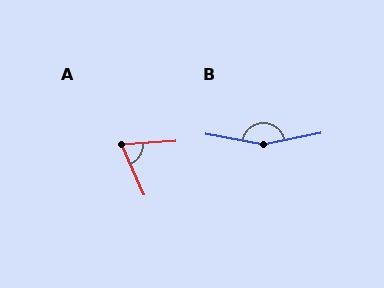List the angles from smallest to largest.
A (70°), B (159°).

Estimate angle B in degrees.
Approximately 159 degrees.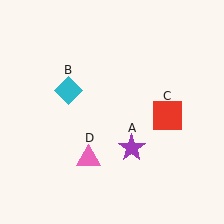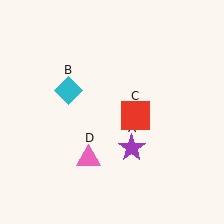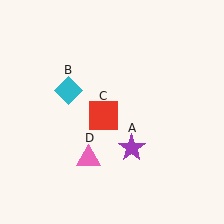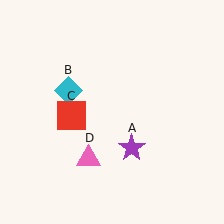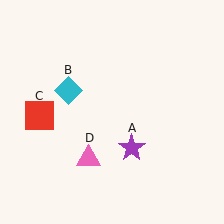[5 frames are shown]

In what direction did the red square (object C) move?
The red square (object C) moved left.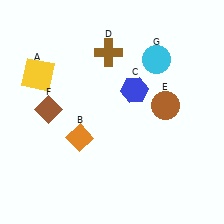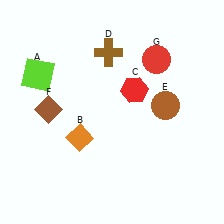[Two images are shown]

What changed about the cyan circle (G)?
In Image 1, G is cyan. In Image 2, it changed to red.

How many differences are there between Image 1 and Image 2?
There are 3 differences between the two images.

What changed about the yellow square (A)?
In Image 1, A is yellow. In Image 2, it changed to lime.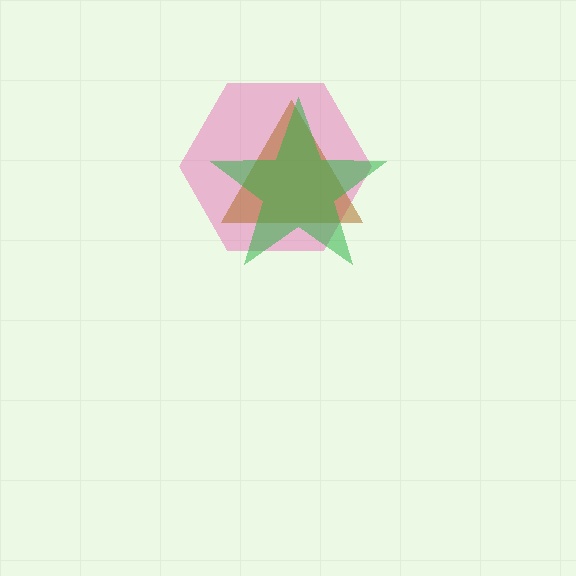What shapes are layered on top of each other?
The layered shapes are: a pink hexagon, a brown triangle, a green star.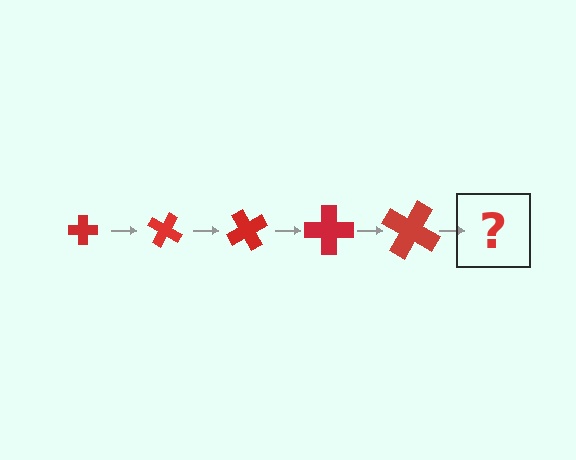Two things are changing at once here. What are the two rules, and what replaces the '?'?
The two rules are that the cross grows larger each step and it rotates 30 degrees each step. The '?' should be a cross, larger than the previous one and rotated 150 degrees from the start.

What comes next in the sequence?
The next element should be a cross, larger than the previous one and rotated 150 degrees from the start.